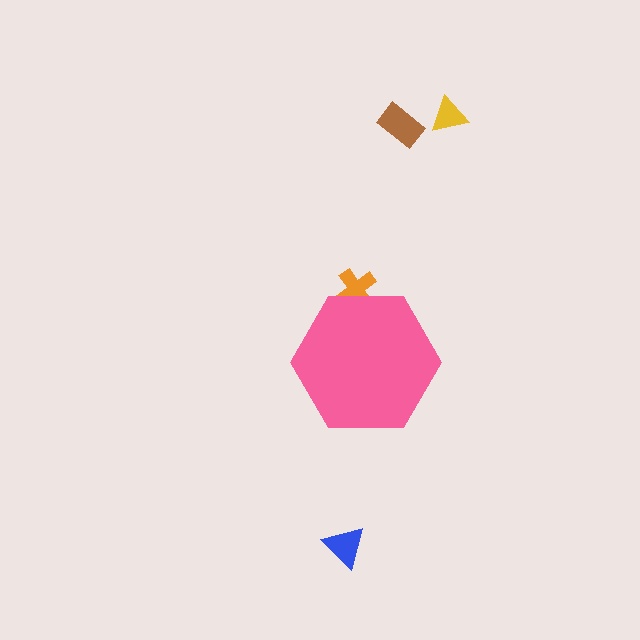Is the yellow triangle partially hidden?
No, the yellow triangle is fully visible.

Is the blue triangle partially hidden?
No, the blue triangle is fully visible.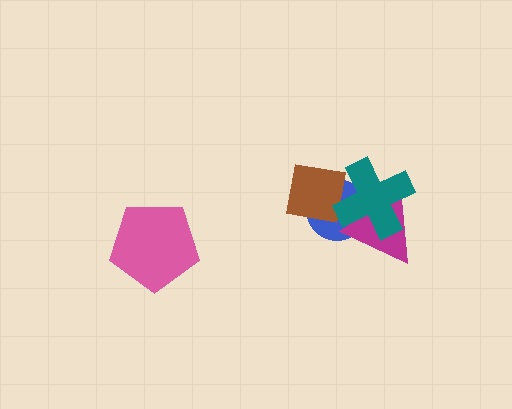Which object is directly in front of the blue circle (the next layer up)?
The brown square is directly in front of the blue circle.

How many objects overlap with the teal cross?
3 objects overlap with the teal cross.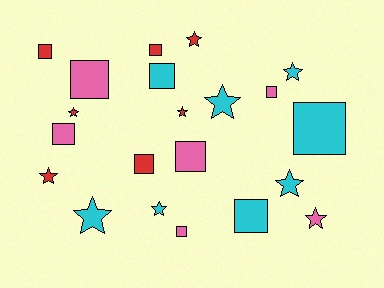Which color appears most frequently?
Cyan, with 8 objects.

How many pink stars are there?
There is 1 pink star.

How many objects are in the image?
There are 21 objects.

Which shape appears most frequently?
Square, with 11 objects.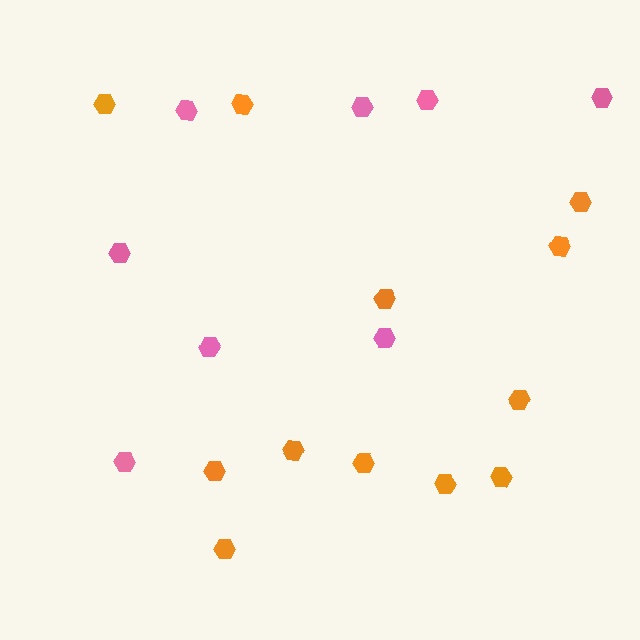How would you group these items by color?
There are 2 groups: one group of pink hexagons (8) and one group of orange hexagons (12).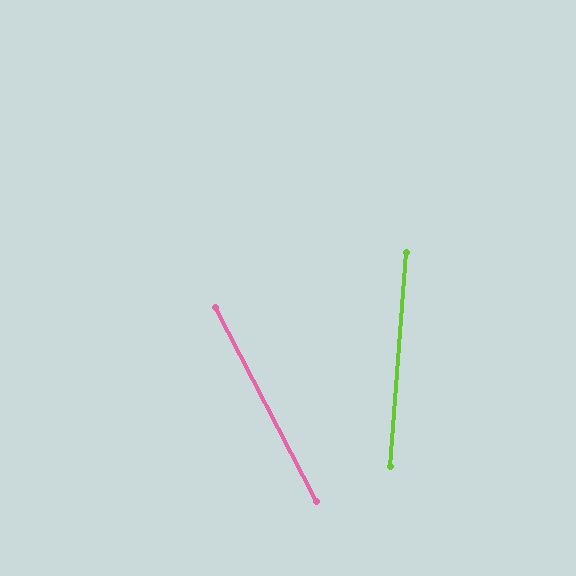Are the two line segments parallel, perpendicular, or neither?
Neither parallel nor perpendicular — they differ by about 32°.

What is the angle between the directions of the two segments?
Approximately 32 degrees.